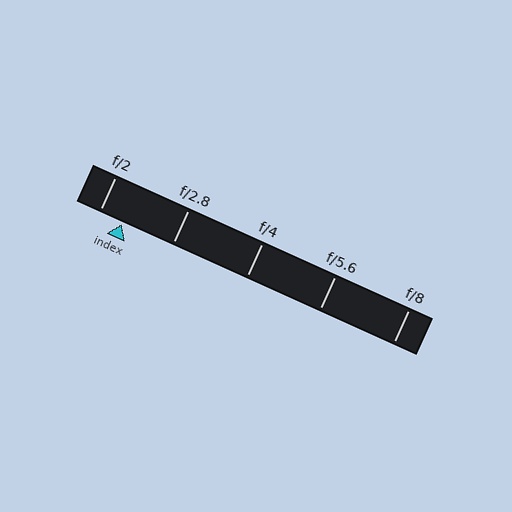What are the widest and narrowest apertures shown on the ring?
The widest aperture shown is f/2 and the narrowest is f/8.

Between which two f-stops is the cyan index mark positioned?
The index mark is between f/2 and f/2.8.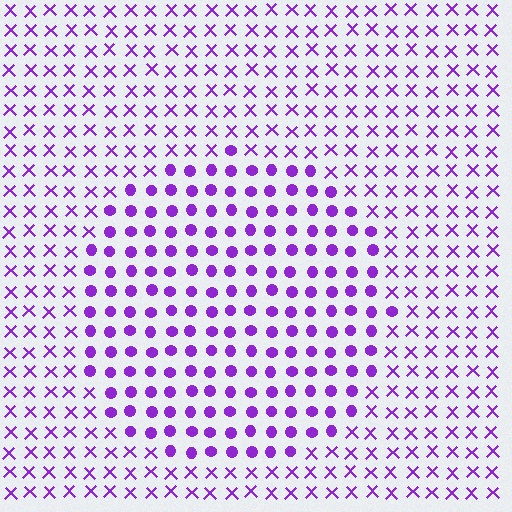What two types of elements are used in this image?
The image uses circles inside the circle region and X marks outside it.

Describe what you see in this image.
The image is filled with small purple elements arranged in a uniform grid. A circle-shaped region contains circles, while the surrounding area contains X marks. The boundary is defined purely by the change in element shape.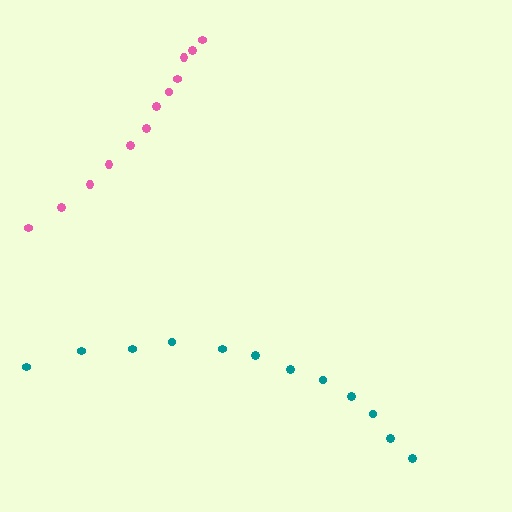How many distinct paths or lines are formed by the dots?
There are 2 distinct paths.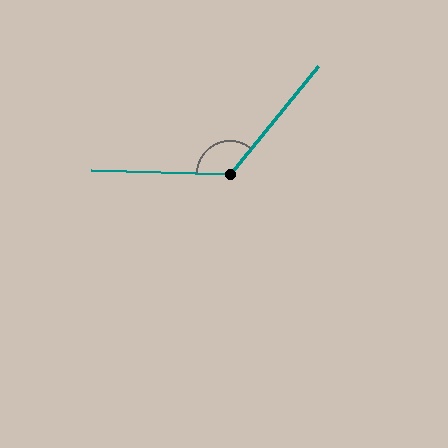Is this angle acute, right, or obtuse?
It is obtuse.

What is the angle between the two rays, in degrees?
Approximately 128 degrees.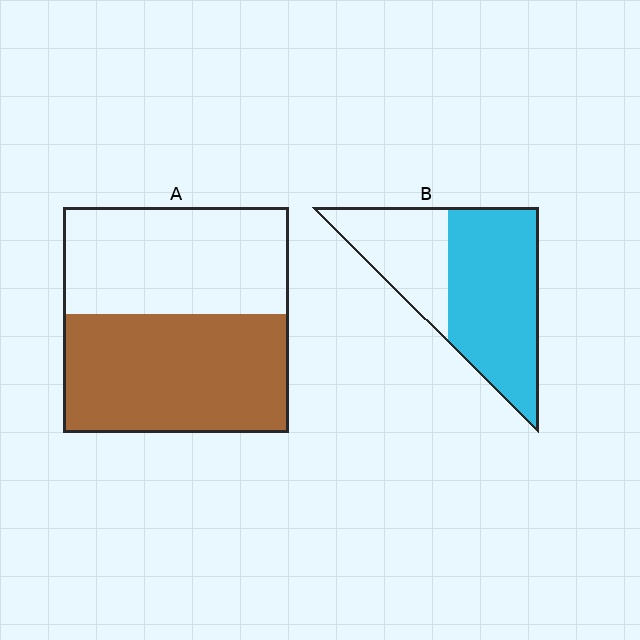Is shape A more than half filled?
Roughly half.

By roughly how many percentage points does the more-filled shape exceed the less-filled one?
By roughly 10 percentage points (B over A).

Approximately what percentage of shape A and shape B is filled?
A is approximately 55% and B is approximately 65%.